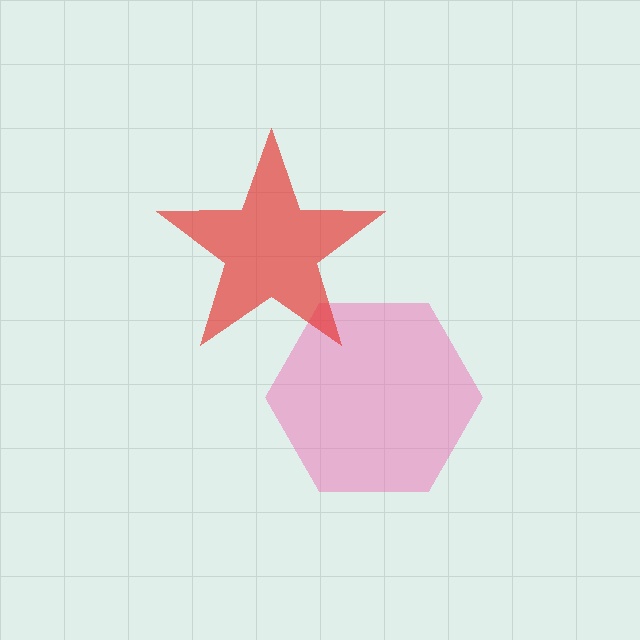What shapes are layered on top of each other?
The layered shapes are: a pink hexagon, a red star.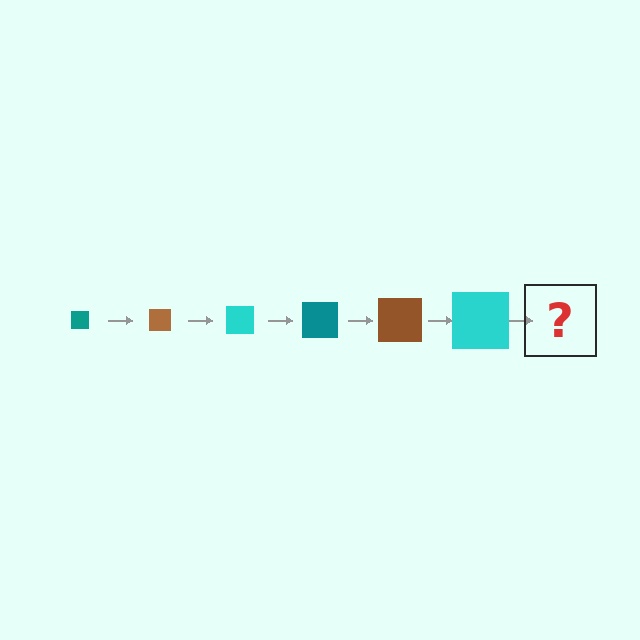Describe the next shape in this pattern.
It should be a teal square, larger than the previous one.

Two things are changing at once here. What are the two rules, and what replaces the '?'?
The two rules are that the square grows larger each step and the color cycles through teal, brown, and cyan. The '?' should be a teal square, larger than the previous one.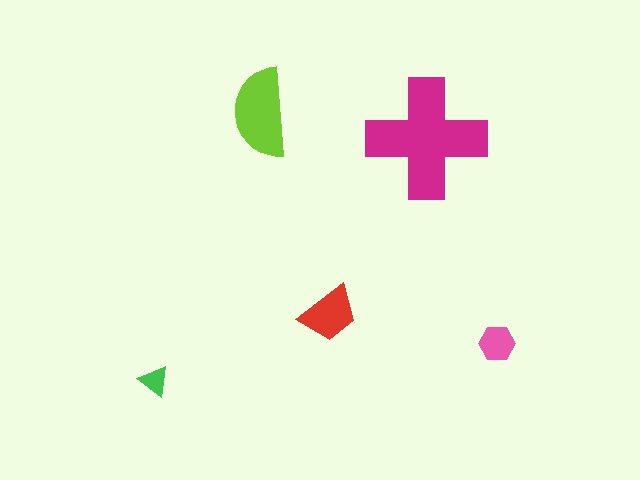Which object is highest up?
The lime semicircle is topmost.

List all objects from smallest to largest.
The green triangle, the pink hexagon, the red trapezoid, the lime semicircle, the magenta cross.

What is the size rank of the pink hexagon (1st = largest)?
4th.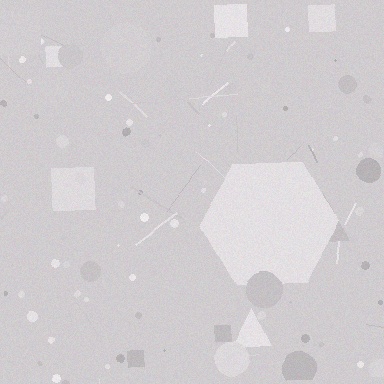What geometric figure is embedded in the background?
A hexagon is embedded in the background.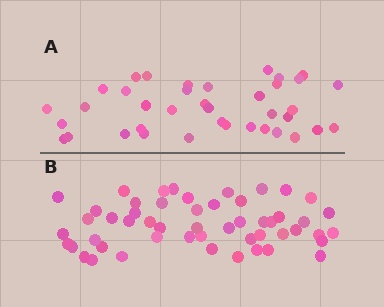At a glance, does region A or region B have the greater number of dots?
Region B (the bottom region) has more dots.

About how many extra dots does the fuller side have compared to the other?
Region B has approximately 15 more dots than region A.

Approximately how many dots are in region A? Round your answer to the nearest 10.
About 40 dots. (The exact count is 38, which rounds to 40.)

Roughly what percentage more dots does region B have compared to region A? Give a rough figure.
About 35% more.